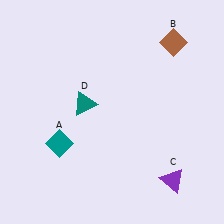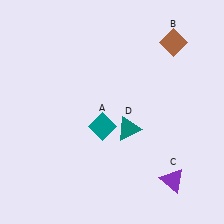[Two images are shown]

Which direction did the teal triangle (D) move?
The teal triangle (D) moved right.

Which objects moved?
The objects that moved are: the teal diamond (A), the teal triangle (D).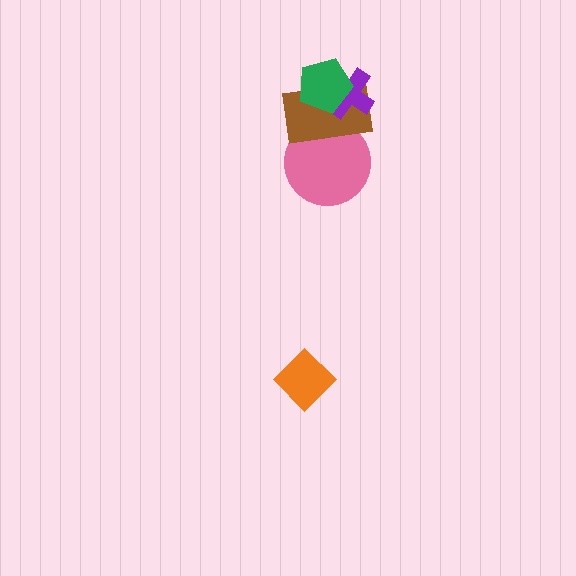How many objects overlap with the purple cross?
2 objects overlap with the purple cross.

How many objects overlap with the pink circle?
1 object overlaps with the pink circle.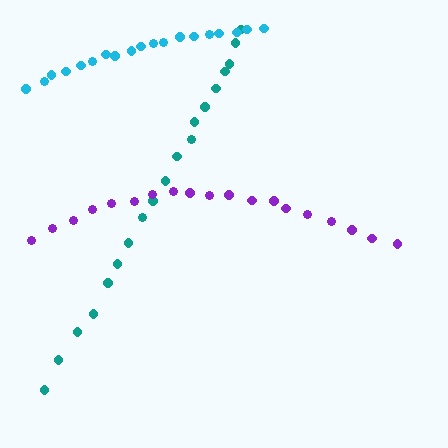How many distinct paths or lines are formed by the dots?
There are 3 distinct paths.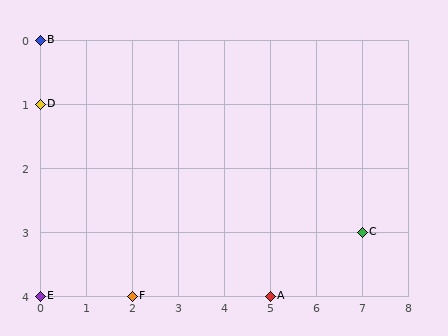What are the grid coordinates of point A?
Point A is at grid coordinates (5, 4).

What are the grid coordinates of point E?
Point E is at grid coordinates (0, 4).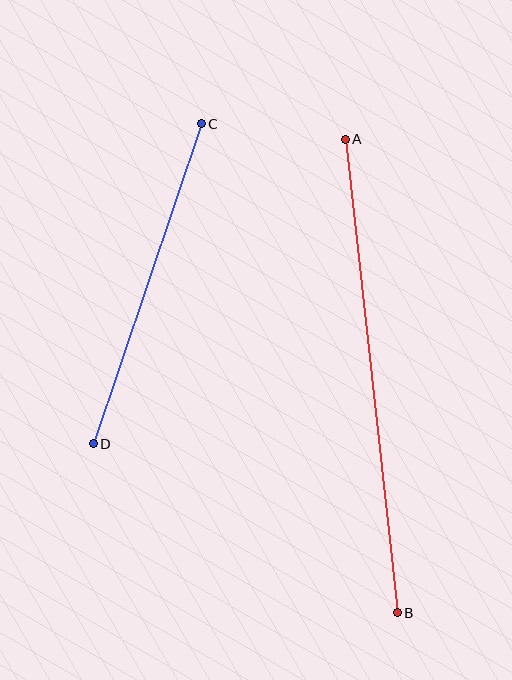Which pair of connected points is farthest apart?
Points A and B are farthest apart.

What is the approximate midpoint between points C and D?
The midpoint is at approximately (147, 284) pixels.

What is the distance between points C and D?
The distance is approximately 337 pixels.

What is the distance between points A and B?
The distance is approximately 476 pixels.